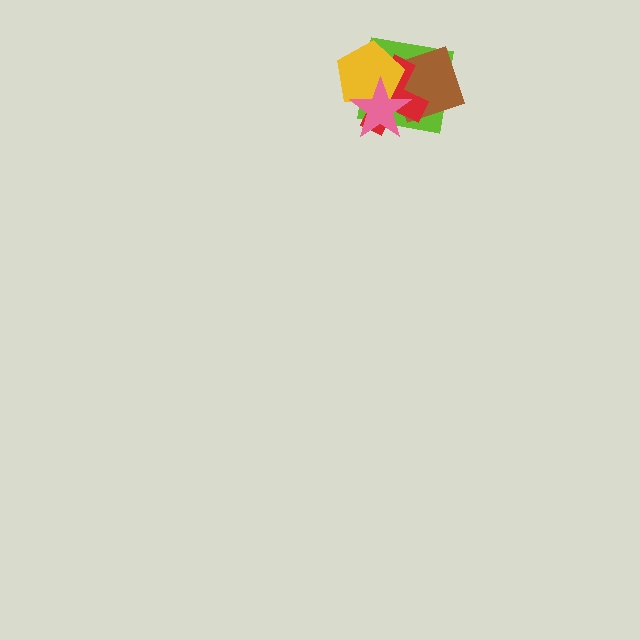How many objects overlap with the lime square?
4 objects overlap with the lime square.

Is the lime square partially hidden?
Yes, it is partially covered by another shape.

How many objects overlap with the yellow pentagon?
4 objects overlap with the yellow pentagon.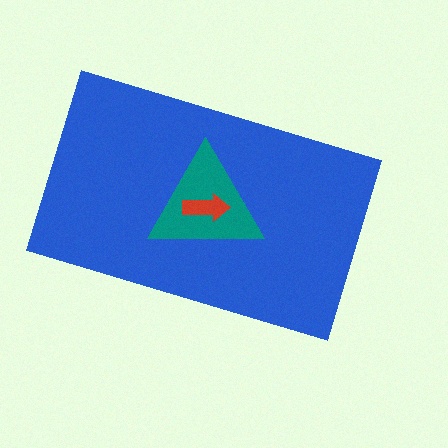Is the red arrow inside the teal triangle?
Yes.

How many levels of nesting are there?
3.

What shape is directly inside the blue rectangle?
The teal triangle.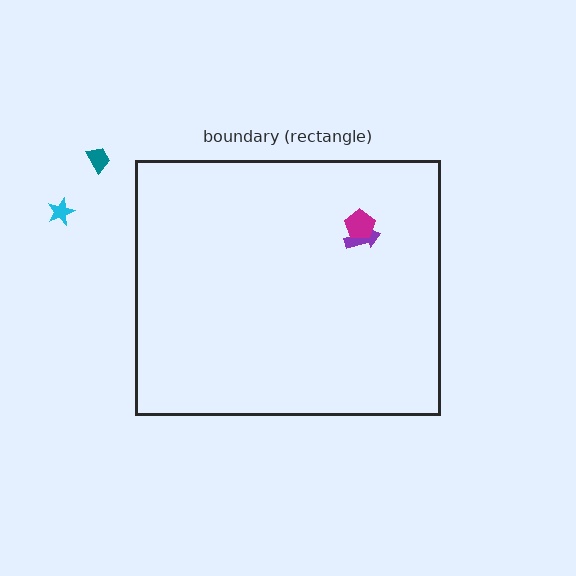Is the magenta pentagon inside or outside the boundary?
Inside.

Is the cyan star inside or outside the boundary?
Outside.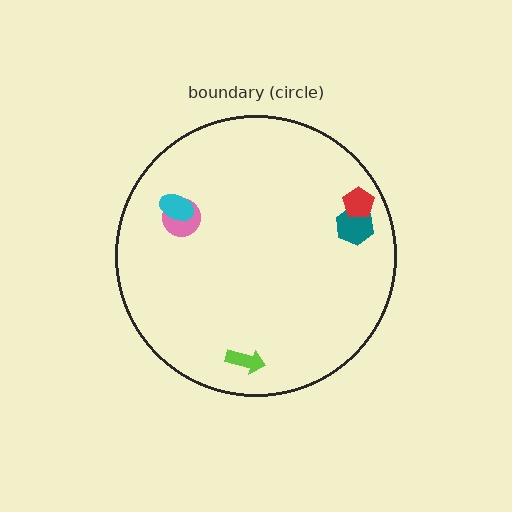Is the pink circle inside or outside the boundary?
Inside.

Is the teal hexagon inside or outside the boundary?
Inside.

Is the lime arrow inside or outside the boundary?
Inside.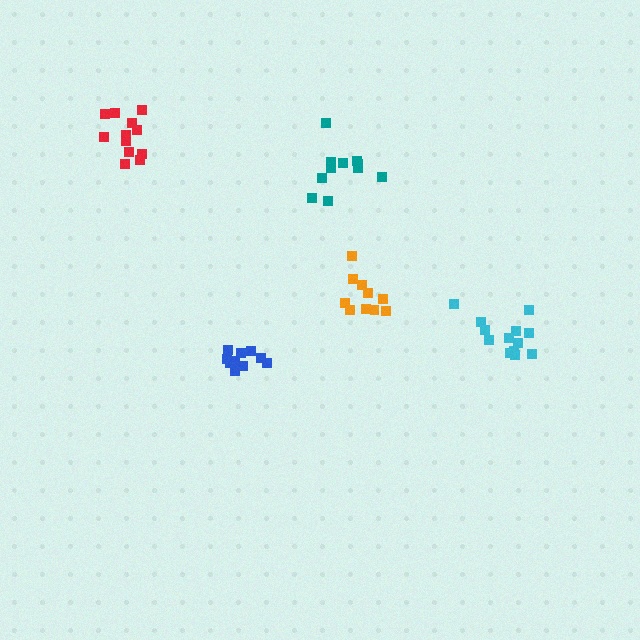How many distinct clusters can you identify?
There are 5 distinct clusters.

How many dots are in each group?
Group 1: 11 dots, Group 2: 12 dots, Group 3: 11 dots, Group 4: 13 dots, Group 5: 11 dots (58 total).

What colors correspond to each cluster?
The clusters are colored: blue, red, teal, cyan, orange.